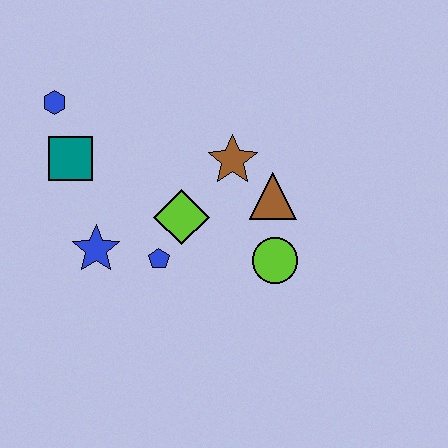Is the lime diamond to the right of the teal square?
Yes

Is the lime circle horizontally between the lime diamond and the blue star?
No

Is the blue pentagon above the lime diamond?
No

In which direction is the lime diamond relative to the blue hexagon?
The lime diamond is to the right of the blue hexagon.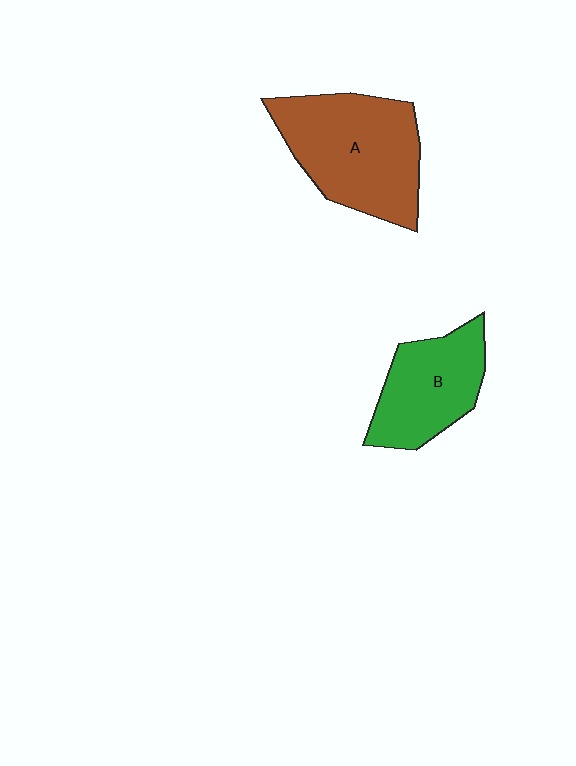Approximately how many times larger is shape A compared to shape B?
Approximately 1.4 times.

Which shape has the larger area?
Shape A (brown).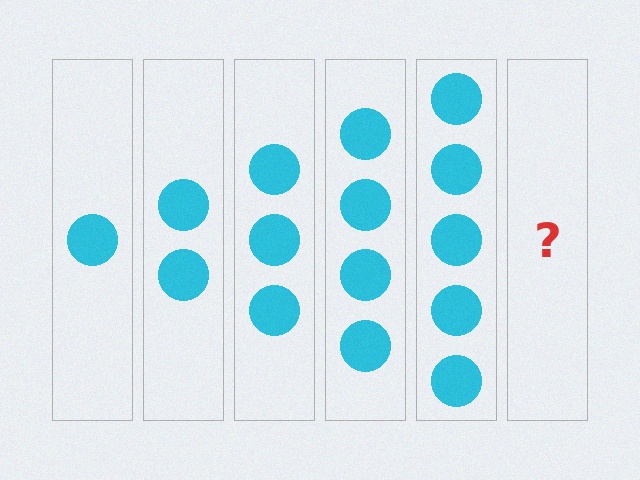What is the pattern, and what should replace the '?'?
The pattern is that each step adds one more circle. The '?' should be 6 circles.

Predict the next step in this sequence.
The next step is 6 circles.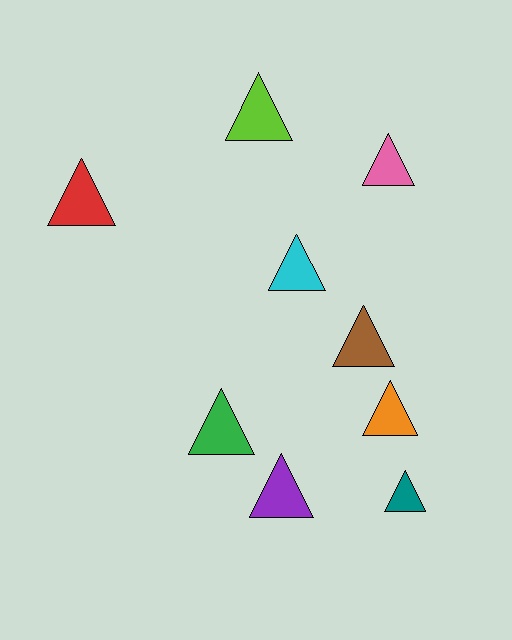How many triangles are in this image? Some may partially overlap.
There are 9 triangles.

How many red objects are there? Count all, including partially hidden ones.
There is 1 red object.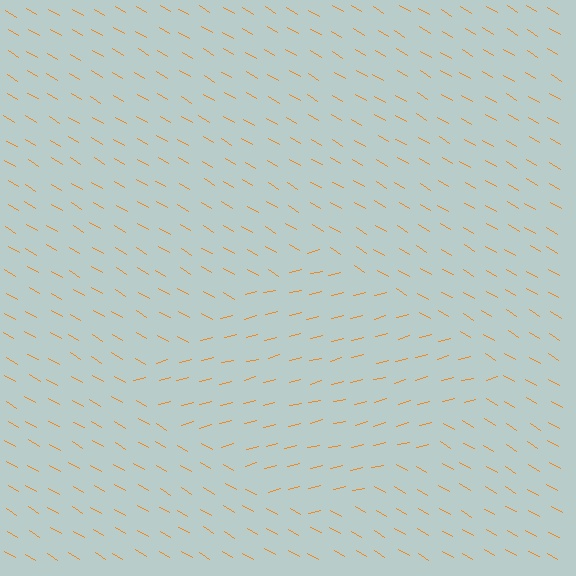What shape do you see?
I see a diamond.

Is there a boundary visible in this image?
Yes, there is a texture boundary formed by a change in line orientation.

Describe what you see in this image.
The image is filled with small orange line segments. A diamond region in the image has lines oriented differently from the surrounding lines, creating a visible texture boundary.